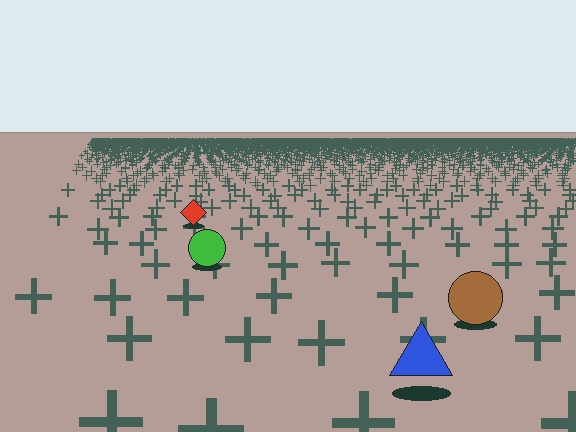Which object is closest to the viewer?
The blue triangle is closest. The texture marks near it are larger and more spread out.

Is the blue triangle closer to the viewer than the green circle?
Yes. The blue triangle is closer — you can tell from the texture gradient: the ground texture is coarser near it.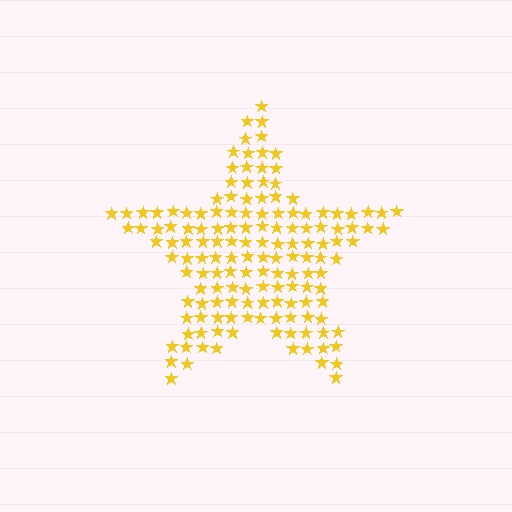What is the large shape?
The large shape is a star.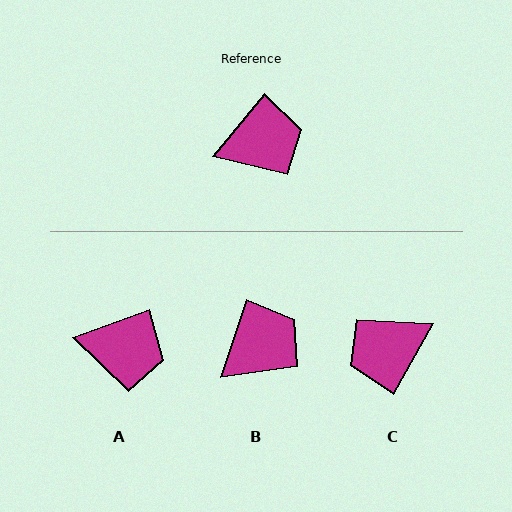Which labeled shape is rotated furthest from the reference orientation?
C, about 169 degrees away.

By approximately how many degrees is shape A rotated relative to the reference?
Approximately 30 degrees clockwise.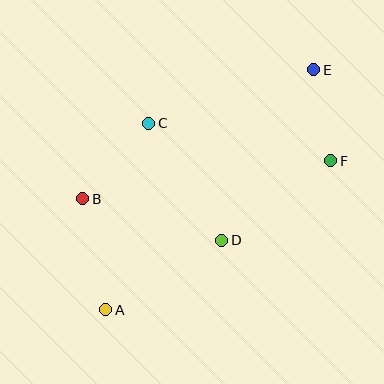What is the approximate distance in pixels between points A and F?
The distance between A and F is approximately 269 pixels.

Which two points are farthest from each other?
Points A and E are farthest from each other.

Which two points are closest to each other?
Points E and F are closest to each other.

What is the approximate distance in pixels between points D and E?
The distance between D and E is approximately 194 pixels.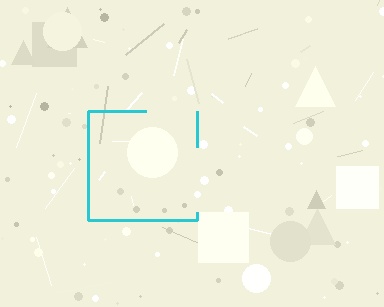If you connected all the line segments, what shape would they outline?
They would outline a square.